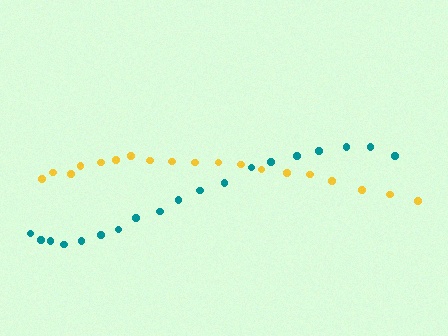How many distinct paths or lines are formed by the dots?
There are 2 distinct paths.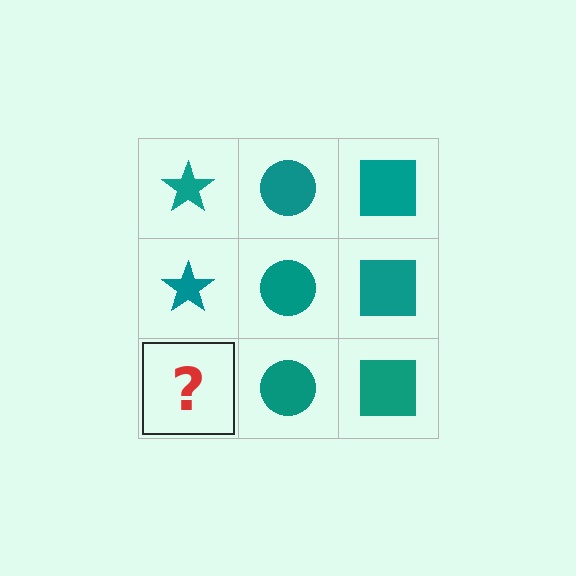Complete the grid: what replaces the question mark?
The question mark should be replaced with a teal star.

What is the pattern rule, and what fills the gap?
The rule is that each column has a consistent shape. The gap should be filled with a teal star.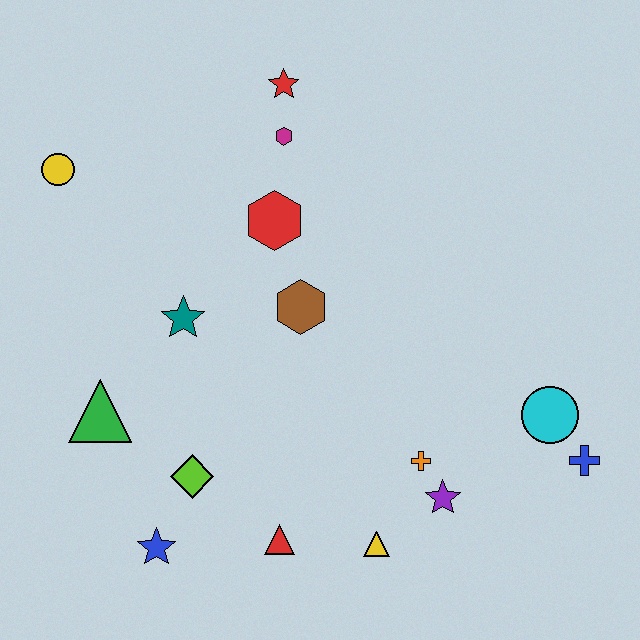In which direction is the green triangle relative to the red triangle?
The green triangle is to the left of the red triangle.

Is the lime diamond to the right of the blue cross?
No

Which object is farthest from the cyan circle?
The yellow circle is farthest from the cyan circle.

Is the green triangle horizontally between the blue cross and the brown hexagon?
No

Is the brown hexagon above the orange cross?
Yes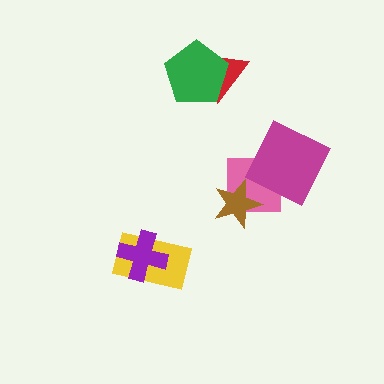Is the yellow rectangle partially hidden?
Yes, it is partially covered by another shape.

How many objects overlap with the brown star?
1 object overlaps with the brown star.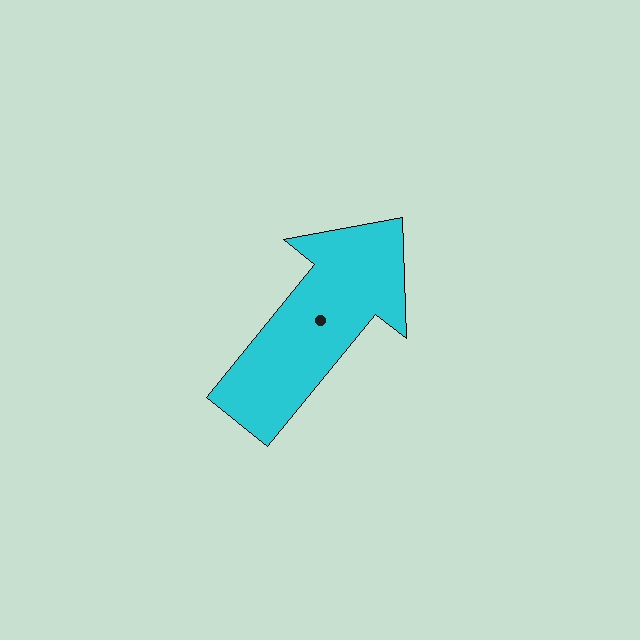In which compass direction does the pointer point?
Northeast.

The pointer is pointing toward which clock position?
Roughly 1 o'clock.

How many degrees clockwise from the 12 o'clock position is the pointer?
Approximately 39 degrees.